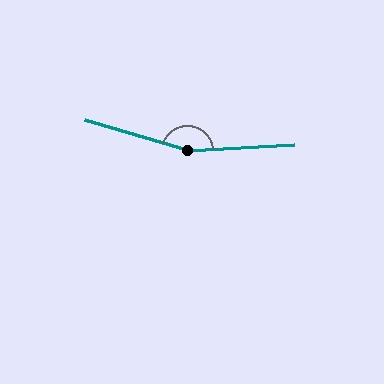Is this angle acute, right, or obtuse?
It is obtuse.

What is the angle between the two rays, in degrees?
Approximately 160 degrees.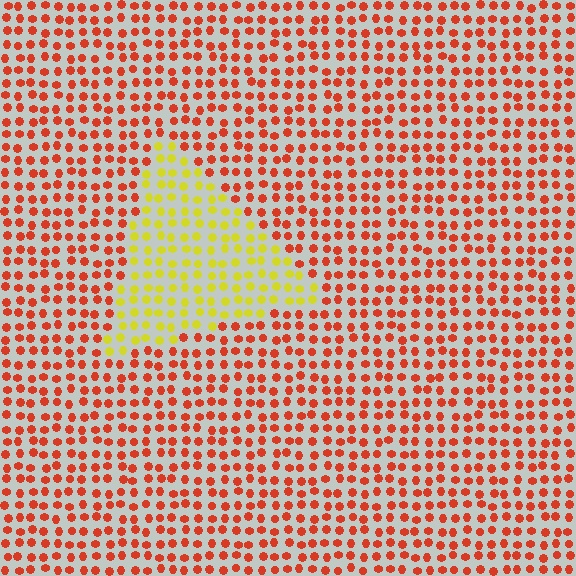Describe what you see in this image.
The image is filled with small red elements in a uniform arrangement. A triangle-shaped region is visible where the elements are tinted to a slightly different hue, forming a subtle color boundary.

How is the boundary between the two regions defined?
The boundary is defined purely by a slight shift in hue (about 55 degrees). Spacing, size, and orientation are identical on both sides.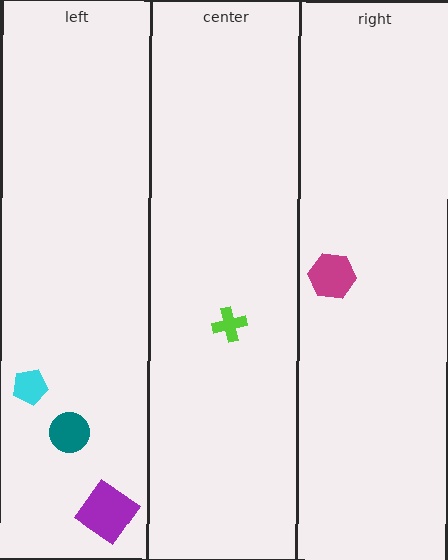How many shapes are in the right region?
1.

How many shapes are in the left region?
3.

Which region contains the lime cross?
The center region.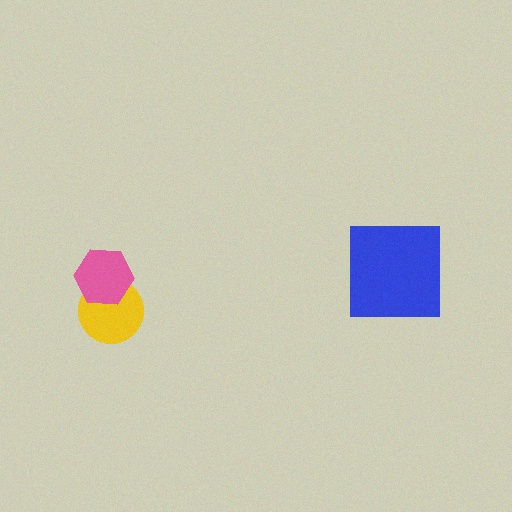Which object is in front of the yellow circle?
The pink hexagon is in front of the yellow circle.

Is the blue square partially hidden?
No, no other shape covers it.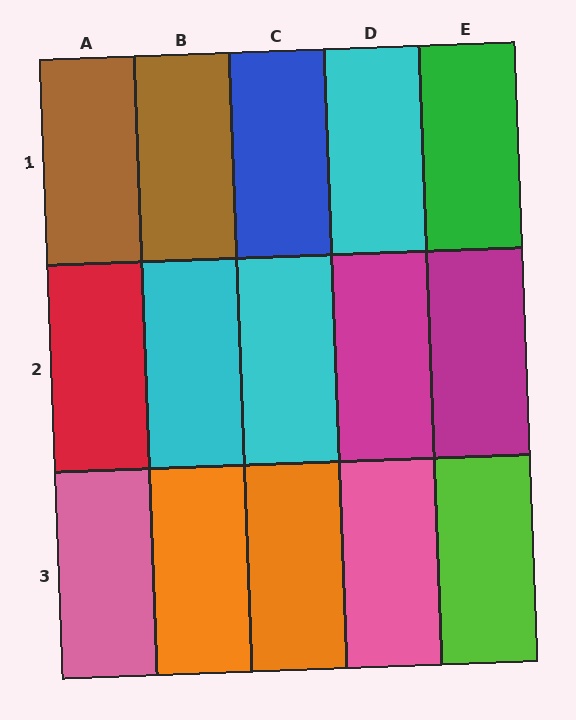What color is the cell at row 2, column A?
Red.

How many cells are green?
1 cell is green.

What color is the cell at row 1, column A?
Brown.